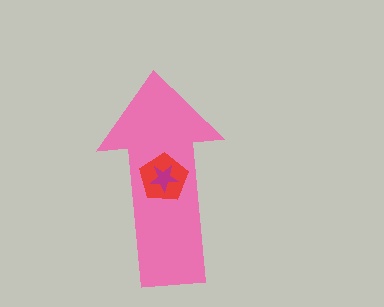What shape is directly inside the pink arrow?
The red pentagon.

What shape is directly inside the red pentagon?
The magenta star.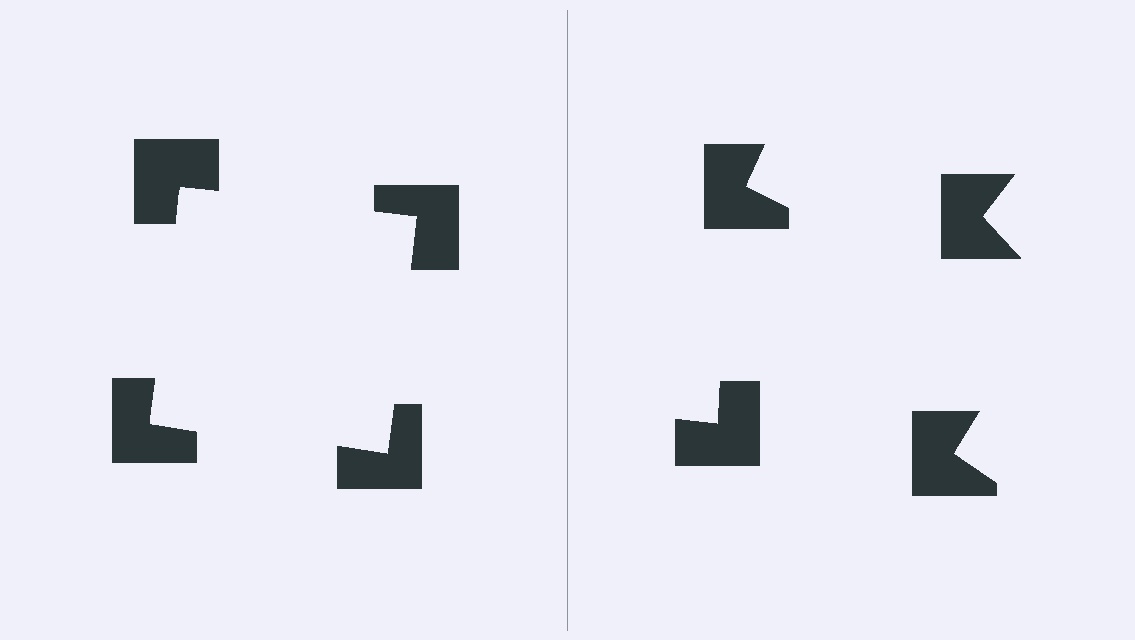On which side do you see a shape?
An illusory square appears on the left side. On the right side the wedge cuts are rotated, so no coherent shape forms.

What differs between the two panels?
The notched squares are positioned identically on both sides; only the wedge orientations differ. On the left they align to a square; on the right they are misaligned.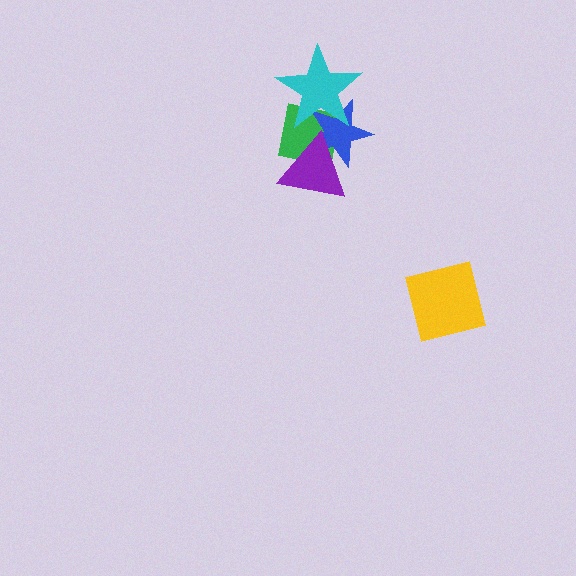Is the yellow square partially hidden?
No, no other shape covers it.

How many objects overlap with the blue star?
3 objects overlap with the blue star.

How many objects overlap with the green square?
3 objects overlap with the green square.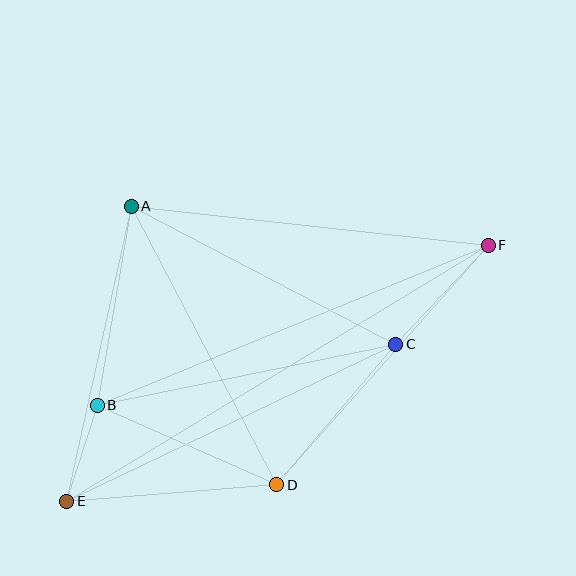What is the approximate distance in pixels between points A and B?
The distance between A and B is approximately 202 pixels.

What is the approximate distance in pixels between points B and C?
The distance between B and C is approximately 305 pixels.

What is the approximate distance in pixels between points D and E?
The distance between D and E is approximately 210 pixels.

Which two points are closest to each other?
Points B and E are closest to each other.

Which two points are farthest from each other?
Points E and F are farthest from each other.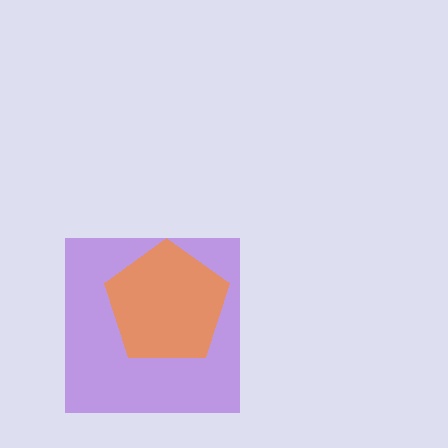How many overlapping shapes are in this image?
There are 2 overlapping shapes in the image.